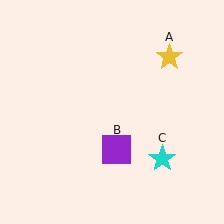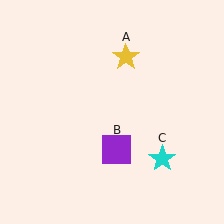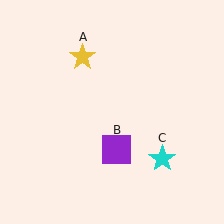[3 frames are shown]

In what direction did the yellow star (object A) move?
The yellow star (object A) moved left.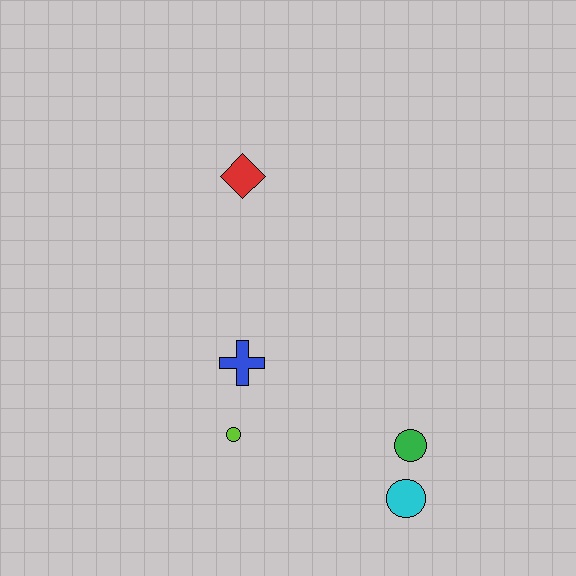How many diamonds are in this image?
There is 1 diamond.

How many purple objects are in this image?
There are no purple objects.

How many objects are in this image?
There are 5 objects.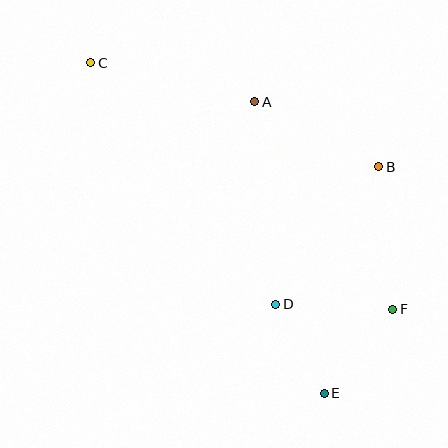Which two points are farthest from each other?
Points C and E are farthest from each other.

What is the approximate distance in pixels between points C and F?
The distance between C and F is approximately 390 pixels.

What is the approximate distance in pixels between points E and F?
The distance between E and F is approximately 109 pixels.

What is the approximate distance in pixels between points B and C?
The distance between B and C is approximately 307 pixels.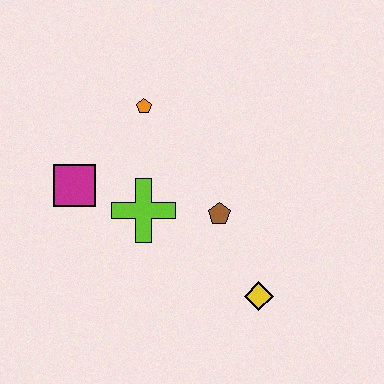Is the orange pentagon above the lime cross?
Yes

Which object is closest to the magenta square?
The lime cross is closest to the magenta square.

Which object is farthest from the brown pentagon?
The magenta square is farthest from the brown pentagon.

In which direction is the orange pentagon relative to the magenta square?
The orange pentagon is above the magenta square.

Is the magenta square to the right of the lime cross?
No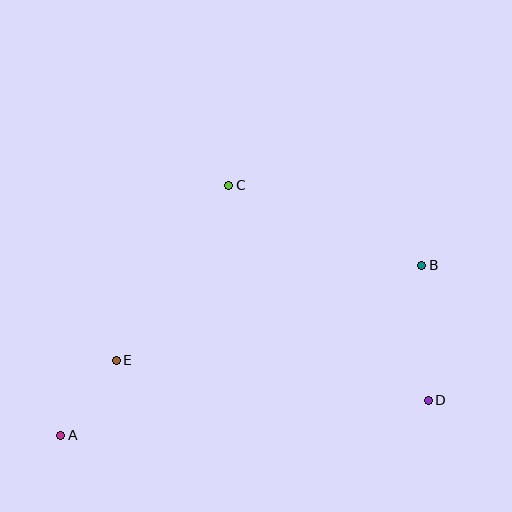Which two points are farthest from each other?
Points A and B are farthest from each other.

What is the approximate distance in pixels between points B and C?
The distance between B and C is approximately 209 pixels.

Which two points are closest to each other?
Points A and E are closest to each other.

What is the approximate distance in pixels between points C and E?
The distance between C and E is approximately 208 pixels.